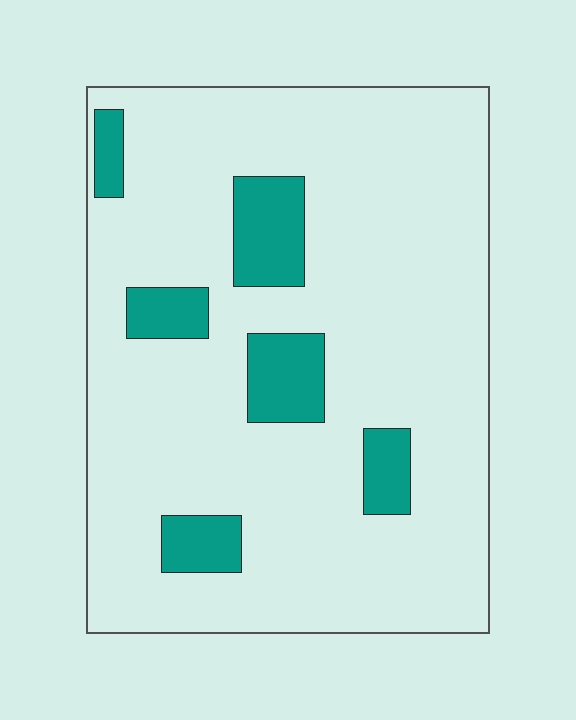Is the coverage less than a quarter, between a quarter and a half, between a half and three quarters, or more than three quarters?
Less than a quarter.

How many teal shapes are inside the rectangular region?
6.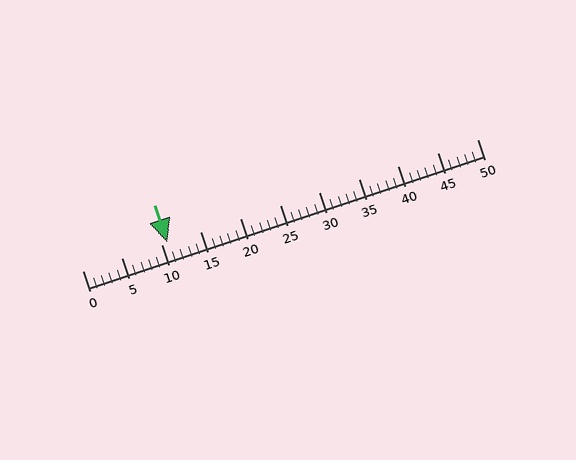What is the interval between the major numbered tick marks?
The major tick marks are spaced 5 units apart.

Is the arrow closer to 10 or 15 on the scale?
The arrow is closer to 10.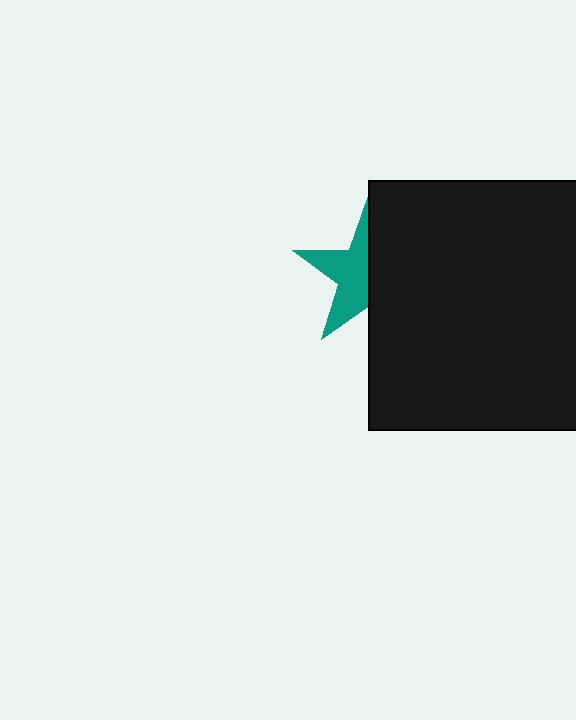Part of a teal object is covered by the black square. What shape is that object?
It is a star.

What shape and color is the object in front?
The object in front is a black square.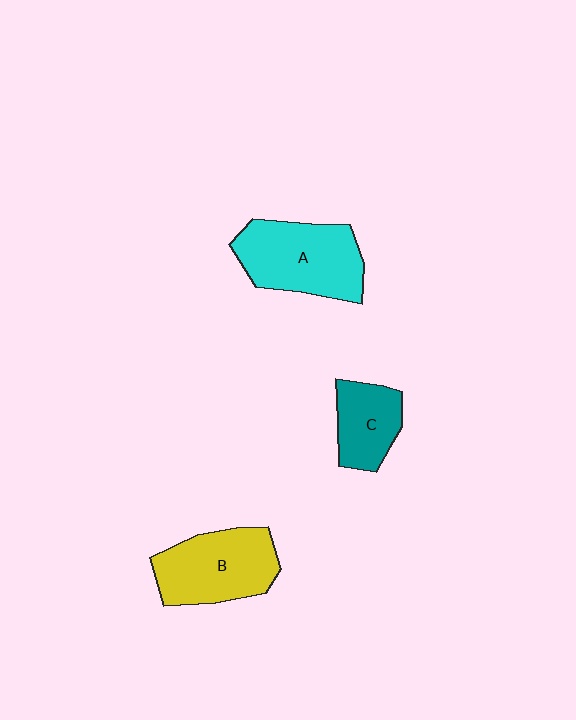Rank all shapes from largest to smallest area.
From largest to smallest: A (cyan), B (yellow), C (teal).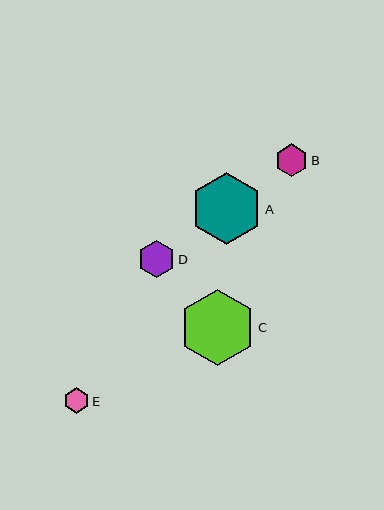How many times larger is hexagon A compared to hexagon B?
Hexagon A is approximately 2.2 times the size of hexagon B.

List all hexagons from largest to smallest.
From largest to smallest: C, A, D, B, E.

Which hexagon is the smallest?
Hexagon E is the smallest with a size of approximately 25 pixels.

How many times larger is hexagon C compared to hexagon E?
Hexagon C is approximately 3.0 times the size of hexagon E.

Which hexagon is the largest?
Hexagon C is the largest with a size of approximately 76 pixels.